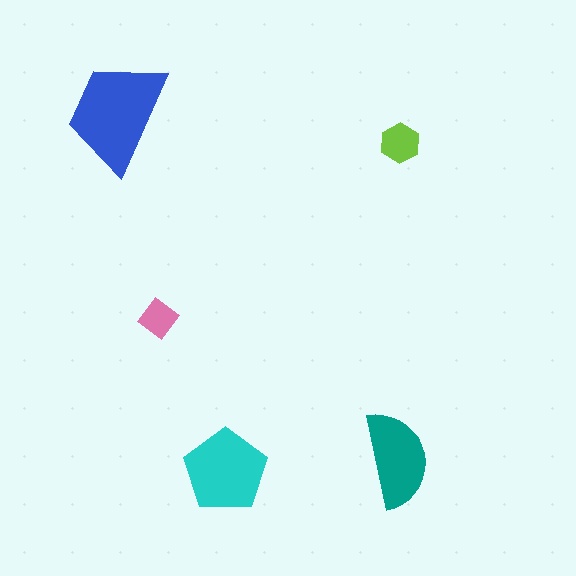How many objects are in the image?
There are 5 objects in the image.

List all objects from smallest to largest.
The pink diamond, the lime hexagon, the teal semicircle, the cyan pentagon, the blue trapezoid.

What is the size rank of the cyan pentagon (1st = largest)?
2nd.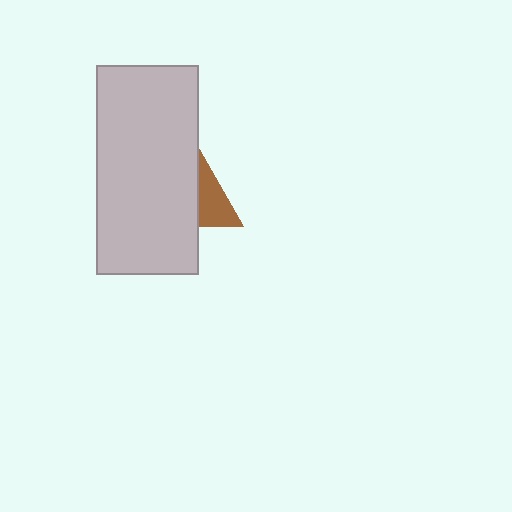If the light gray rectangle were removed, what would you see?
You would see the complete brown triangle.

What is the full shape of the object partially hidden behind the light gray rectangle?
The partially hidden object is a brown triangle.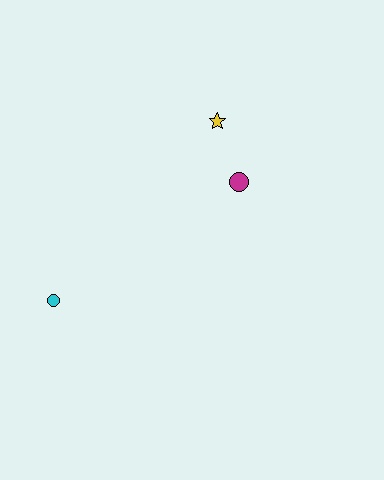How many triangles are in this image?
There are no triangles.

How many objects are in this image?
There are 3 objects.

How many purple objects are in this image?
There are no purple objects.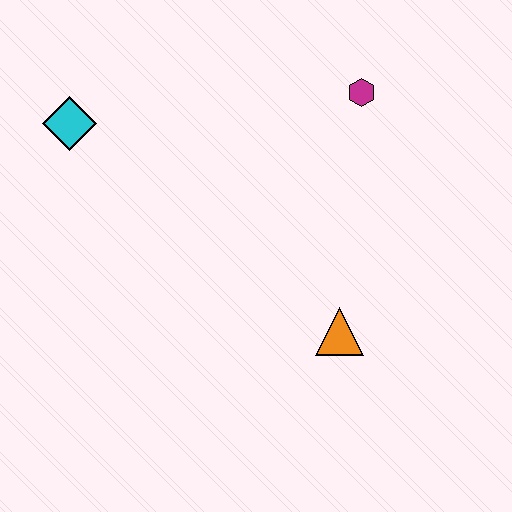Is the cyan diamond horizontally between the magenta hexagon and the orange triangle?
No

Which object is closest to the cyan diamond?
The magenta hexagon is closest to the cyan diamond.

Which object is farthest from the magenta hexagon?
The cyan diamond is farthest from the magenta hexagon.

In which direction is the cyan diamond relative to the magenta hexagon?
The cyan diamond is to the left of the magenta hexagon.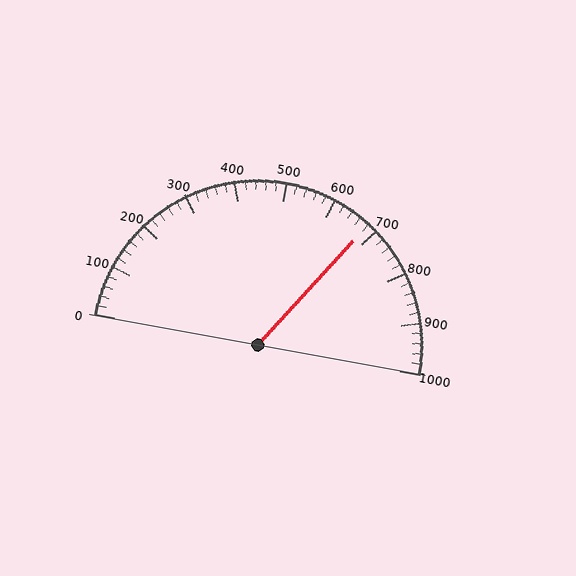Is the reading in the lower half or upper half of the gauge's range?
The reading is in the upper half of the range (0 to 1000).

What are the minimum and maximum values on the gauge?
The gauge ranges from 0 to 1000.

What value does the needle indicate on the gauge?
The needle indicates approximately 680.